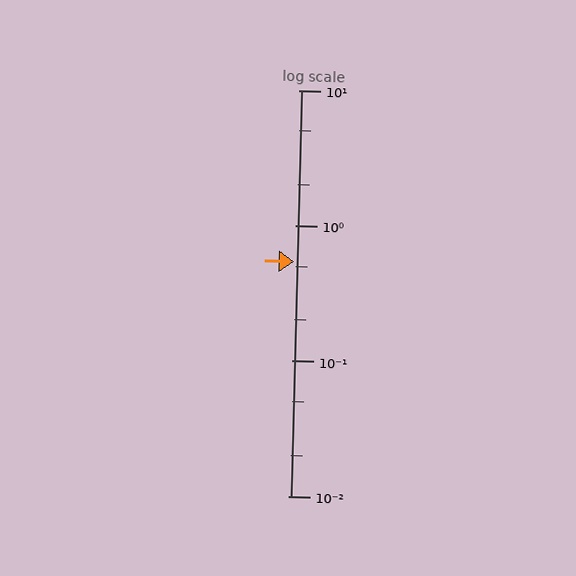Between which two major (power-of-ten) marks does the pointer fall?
The pointer is between 0.1 and 1.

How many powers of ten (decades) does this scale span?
The scale spans 3 decades, from 0.01 to 10.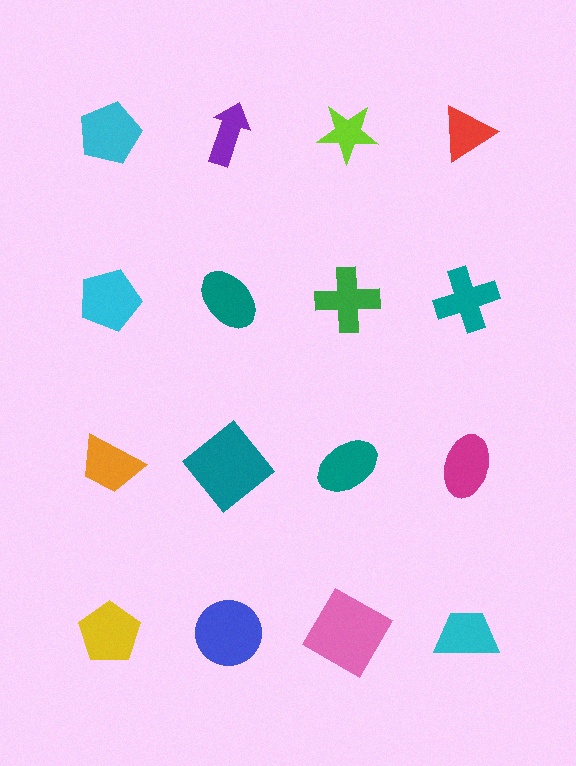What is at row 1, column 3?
A lime star.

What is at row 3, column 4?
A magenta ellipse.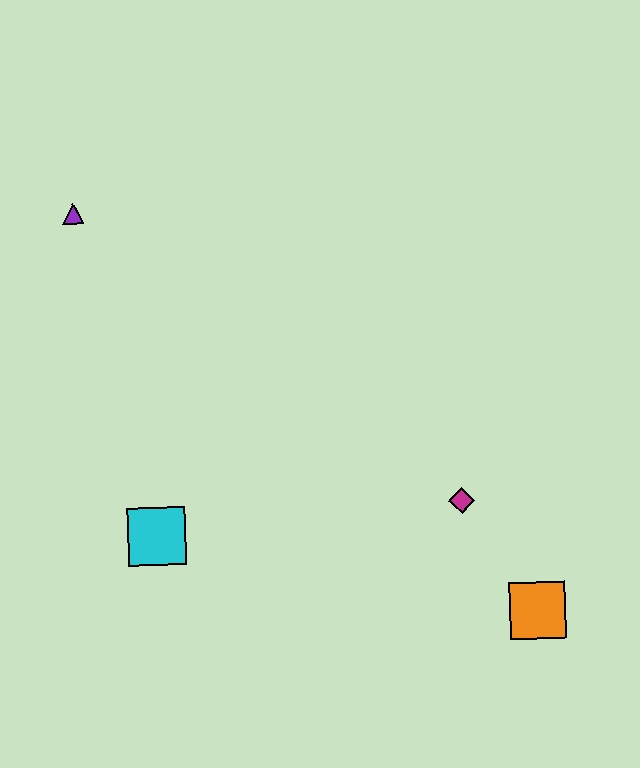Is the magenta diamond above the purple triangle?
No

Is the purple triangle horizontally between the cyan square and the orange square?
No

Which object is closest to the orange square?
The magenta diamond is closest to the orange square.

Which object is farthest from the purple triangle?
The orange square is farthest from the purple triangle.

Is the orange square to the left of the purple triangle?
No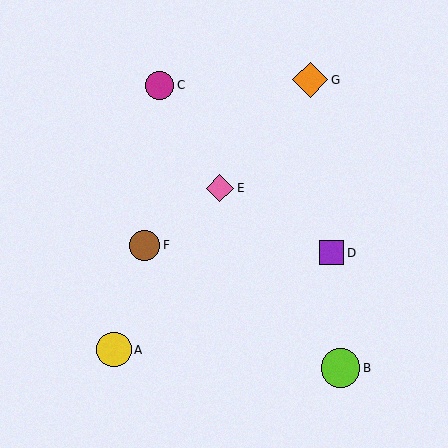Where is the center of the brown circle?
The center of the brown circle is at (145, 245).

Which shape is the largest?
The lime circle (labeled B) is the largest.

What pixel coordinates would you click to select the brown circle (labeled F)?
Click at (145, 245) to select the brown circle F.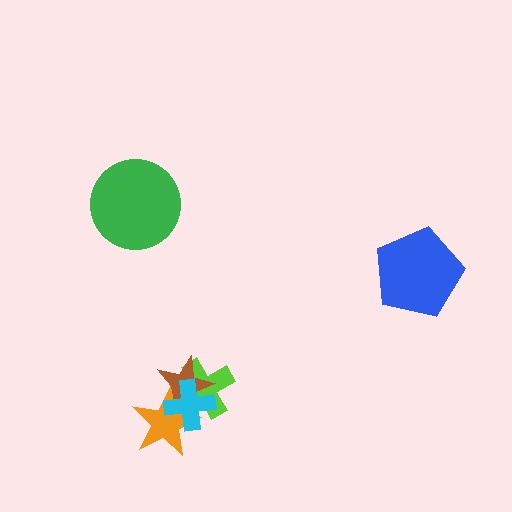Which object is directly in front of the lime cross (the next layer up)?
The brown star is directly in front of the lime cross.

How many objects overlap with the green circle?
0 objects overlap with the green circle.